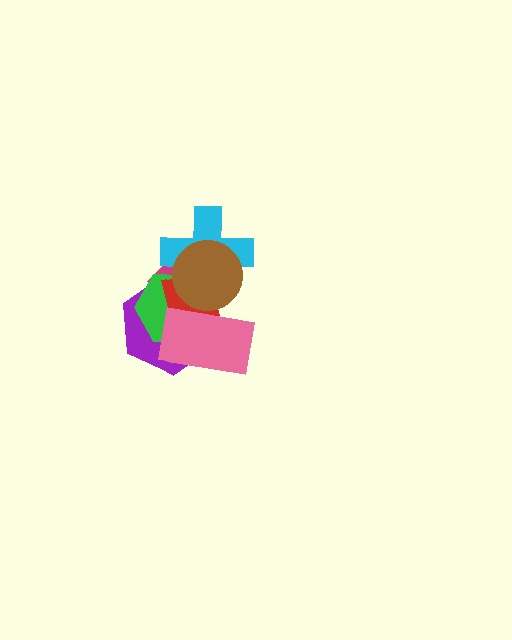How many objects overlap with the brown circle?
6 objects overlap with the brown circle.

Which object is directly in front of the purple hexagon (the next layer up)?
The cyan cross is directly in front of the purple hexagon.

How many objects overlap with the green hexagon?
6 objects overlap with the green hexagon.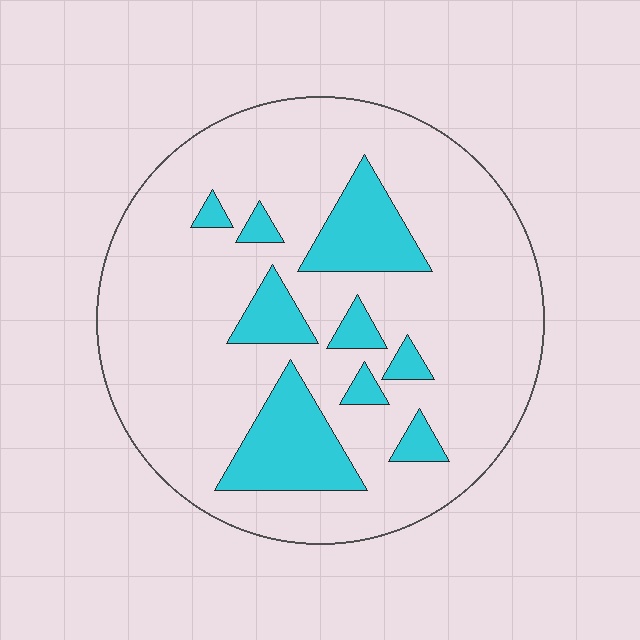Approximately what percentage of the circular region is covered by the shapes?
Approximately 20%.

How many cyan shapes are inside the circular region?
9.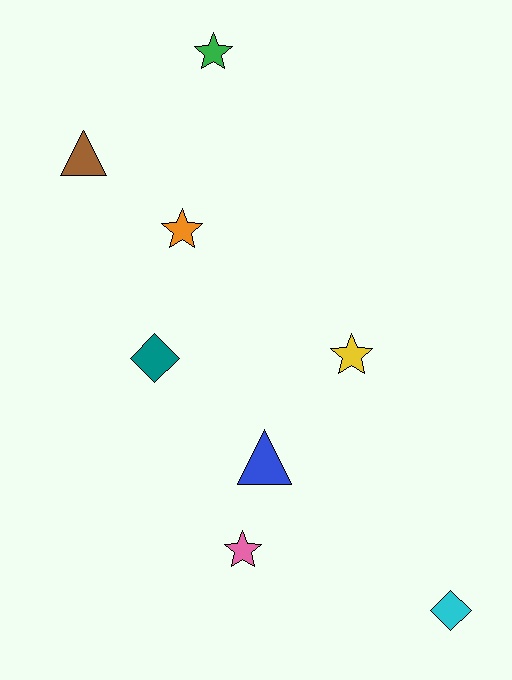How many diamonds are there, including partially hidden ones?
There are 2 diamonds.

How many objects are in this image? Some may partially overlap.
There are 8 objects.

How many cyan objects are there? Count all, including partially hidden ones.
There is 1 cyan object.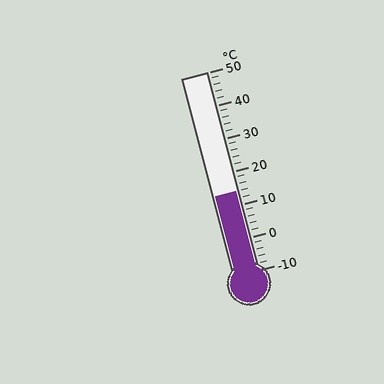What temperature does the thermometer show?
The thermometer shows approximately 14°C.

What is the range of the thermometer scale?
The thermometer scale ranges from -10°C to 50°C.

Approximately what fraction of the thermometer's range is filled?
The thermometer is filled to approximately 40% of its range.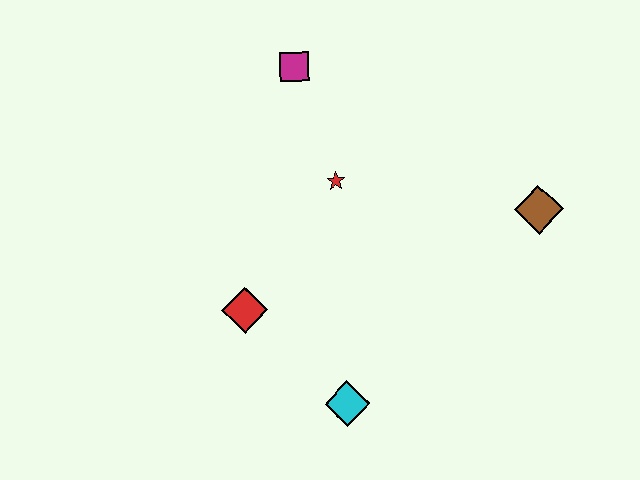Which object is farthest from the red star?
The cyan diamond is farthest from the red star.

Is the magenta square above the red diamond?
Yes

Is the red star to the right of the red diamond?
Yes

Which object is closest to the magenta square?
The red star is closest to the magenta square.